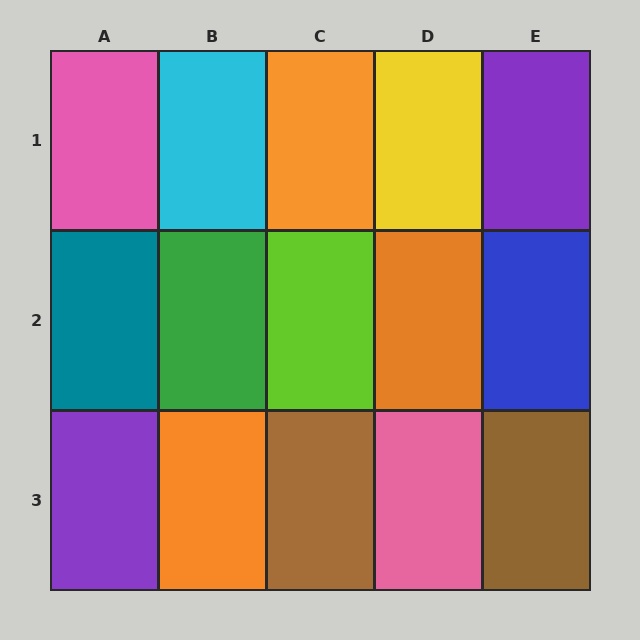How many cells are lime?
1 cell is lime.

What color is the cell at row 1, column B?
Cyan.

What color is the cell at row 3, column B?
Orange.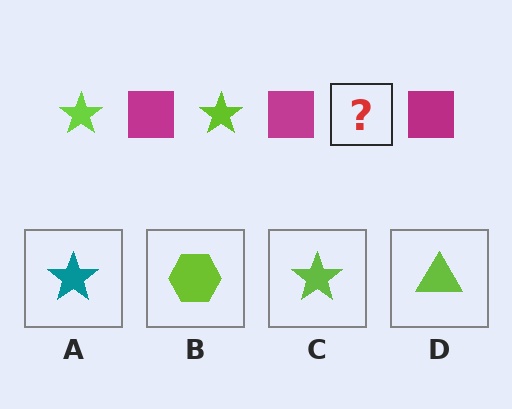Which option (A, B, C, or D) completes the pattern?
C.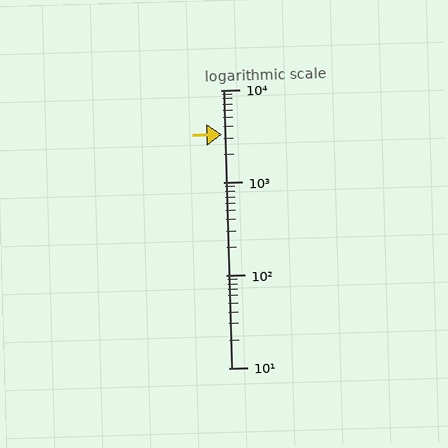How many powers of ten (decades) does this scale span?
The scale spans 3 decades, from 10 to 10000.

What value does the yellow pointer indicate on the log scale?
The pointer indicates approximately 3300.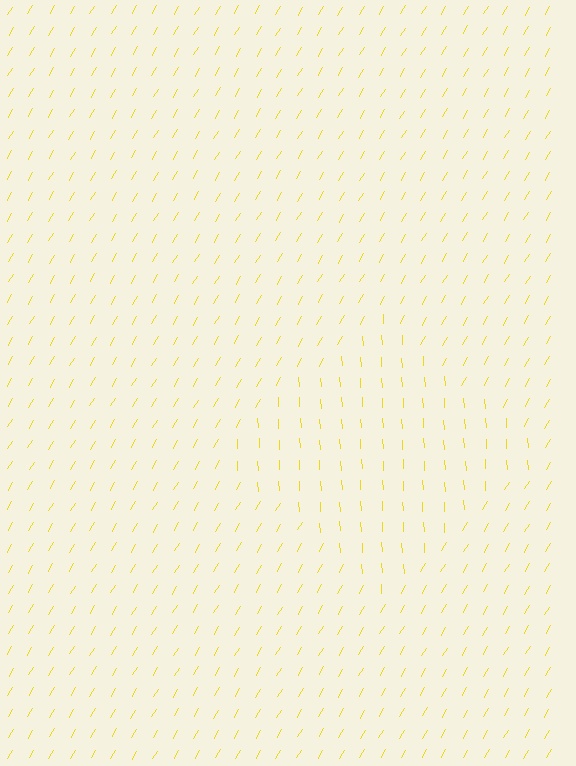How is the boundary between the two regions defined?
The boundary is defined purely by a change in line orientation (approximately 34 degrees difference). All lines are the same color and thickness.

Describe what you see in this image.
The image is filled with small yellow line segments. A diamond region in the image has lines oriented differently from the surrounding lines, creating a visible texture boundary.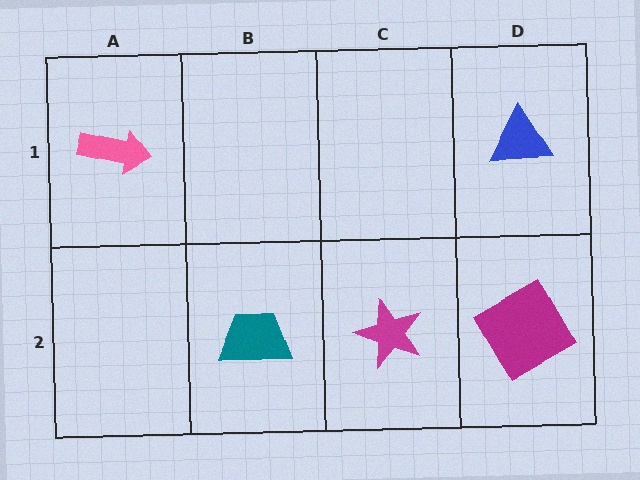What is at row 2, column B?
A teal trapezoid.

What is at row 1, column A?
A pink arrow.